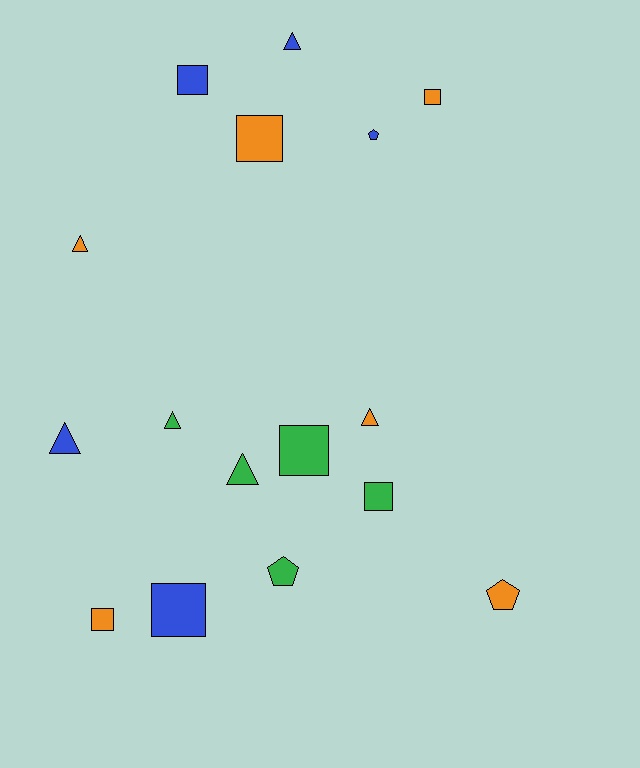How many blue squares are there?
There are 2 blue squares.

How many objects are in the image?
There are 16 objects.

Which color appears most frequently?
Orange, with 6 objects.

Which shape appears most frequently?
Square, with 7 objects.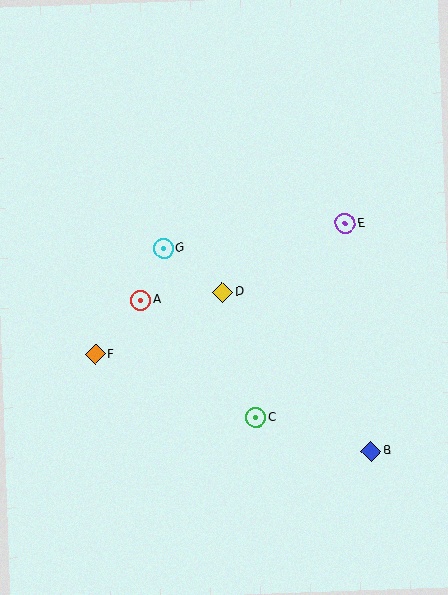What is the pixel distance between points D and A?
The distance between D and A is 82 pixels.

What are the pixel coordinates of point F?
Point F is at (95, 354).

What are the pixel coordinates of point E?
Point E is at (345, 224).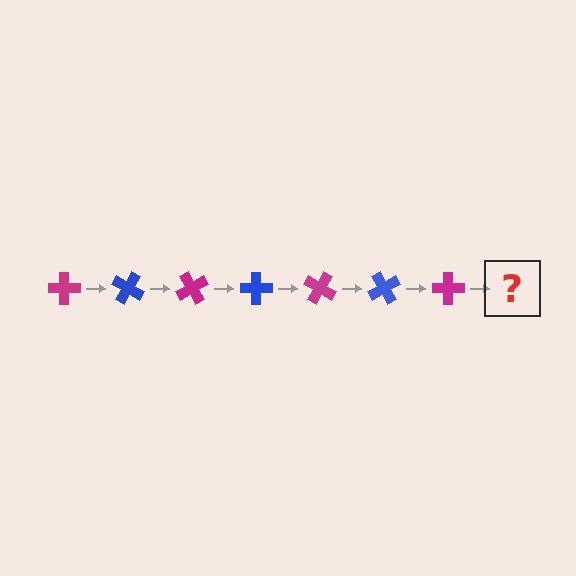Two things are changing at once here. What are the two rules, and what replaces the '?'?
The two rules are that it rotates 30 degrees each step and the color cycles through magenta and blue. The '?' should be a blue cross, rotated 210 degrees from the start.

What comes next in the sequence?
The next element should be a blue cross, rotated 210 degrees from the start.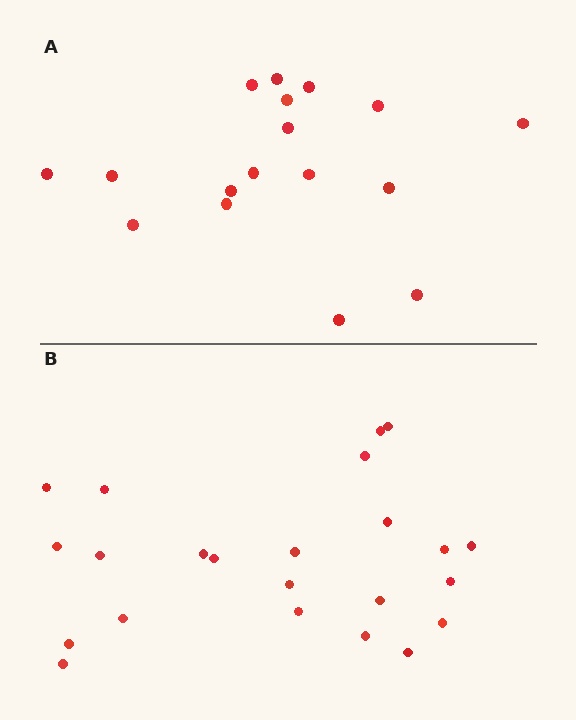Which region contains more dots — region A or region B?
Region B (the bottom region) has more dots.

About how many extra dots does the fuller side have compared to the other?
Region B has about 6 more dots than region A.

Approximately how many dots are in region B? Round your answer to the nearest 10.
About 20 dots. (The exact count is 23, which rounds to 20.)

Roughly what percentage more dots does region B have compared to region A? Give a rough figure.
About 35% more.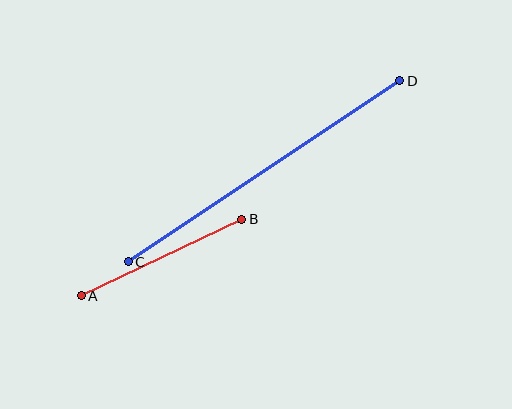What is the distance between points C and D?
The distance is approximately 326 pixels.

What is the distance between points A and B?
The distance is approximately 178 pixels.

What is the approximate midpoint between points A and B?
The midpoint is at approximately (161, 257) pixels.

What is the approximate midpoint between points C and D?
The midpoint is at approximately (264, 171) pixels.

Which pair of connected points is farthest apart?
Points C and D are farthest apart.